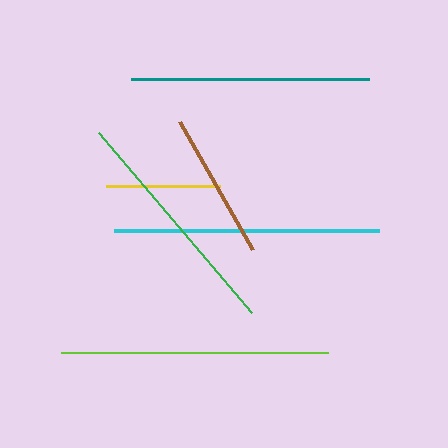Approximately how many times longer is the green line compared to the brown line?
The green line is approximately 1.6 times the length of the brown line.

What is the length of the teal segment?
The teal segment is approximately 238 pixels long.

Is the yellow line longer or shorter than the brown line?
The brown line is longer than the yellow line.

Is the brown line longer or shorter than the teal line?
The teal line is longer than the brown line.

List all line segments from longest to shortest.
From longest to shortest: lime, cyan, teal, green, brown, yellow.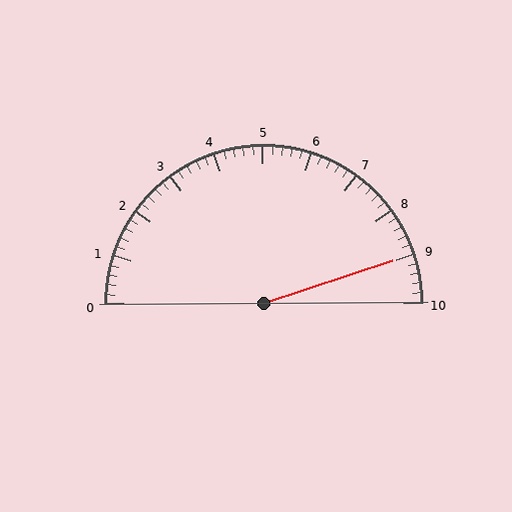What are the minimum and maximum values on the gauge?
The gauge ranges from 0 to 10.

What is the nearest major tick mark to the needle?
The nearest major tick mark is 9.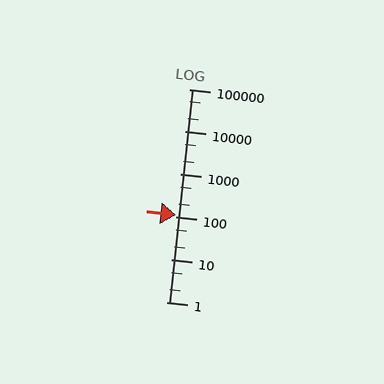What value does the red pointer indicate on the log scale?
The pointer indicates approximately 110.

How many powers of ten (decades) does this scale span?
The scale spans 5 decades, from 1 to 100000.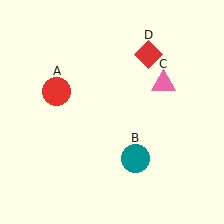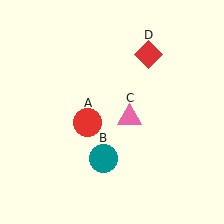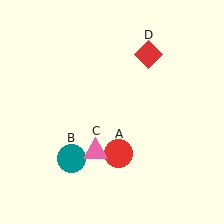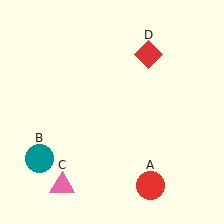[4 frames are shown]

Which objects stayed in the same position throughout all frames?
Red diamond (object D) remained stationary.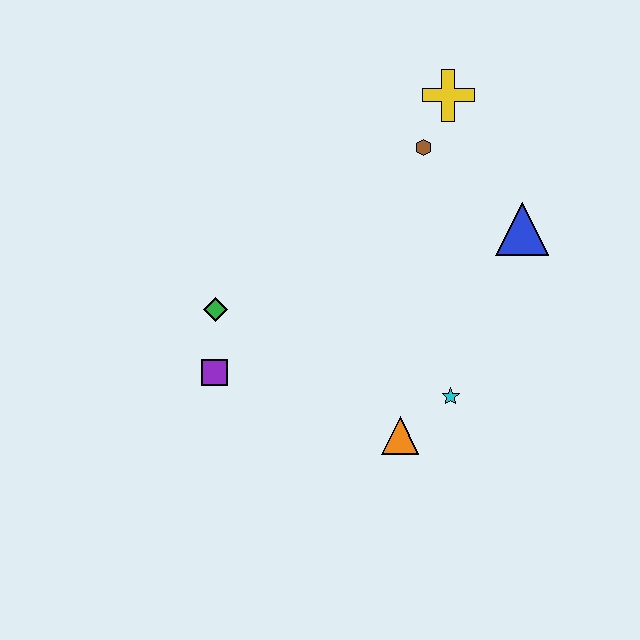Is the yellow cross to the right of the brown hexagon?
Yes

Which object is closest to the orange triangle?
The cyan star is closest to the orange triangle.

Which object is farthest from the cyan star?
The yellow cross is farthest from the cyan star.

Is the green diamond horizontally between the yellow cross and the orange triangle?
No